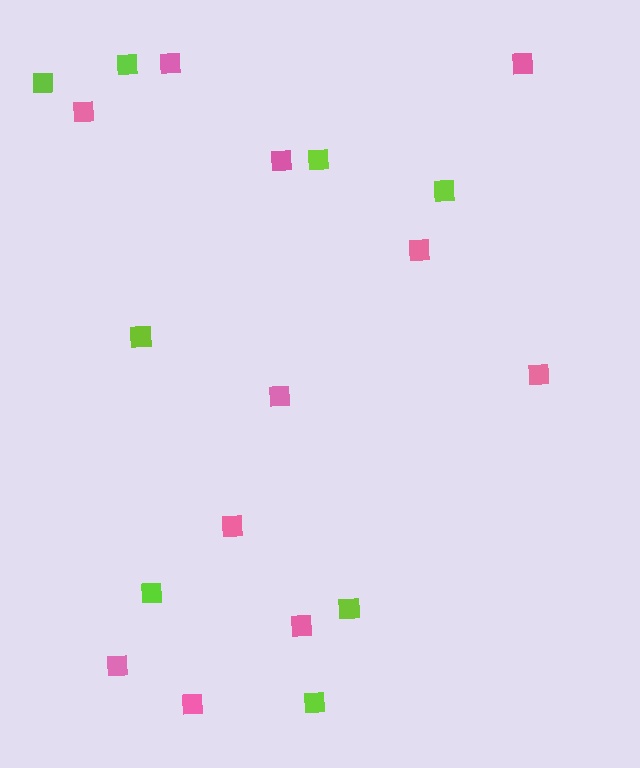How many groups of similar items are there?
There are 2 groups: one group of pink squares (11) and one group of lime squares (8).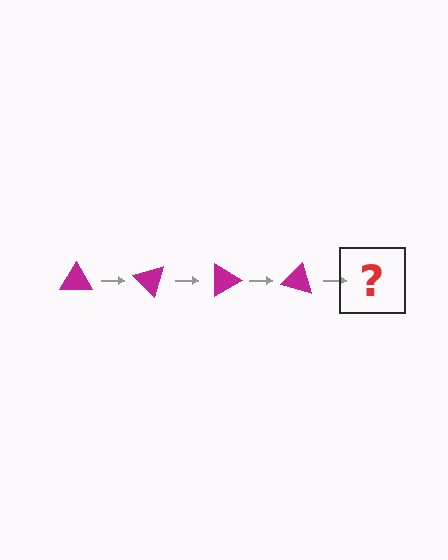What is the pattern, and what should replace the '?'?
The pattern is that the triangle rotates 45 degrees each step. The '?' should be a magenta triangle rotated 180 degrees.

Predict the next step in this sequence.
The next step is a magenta triangle rotated 180 degrees.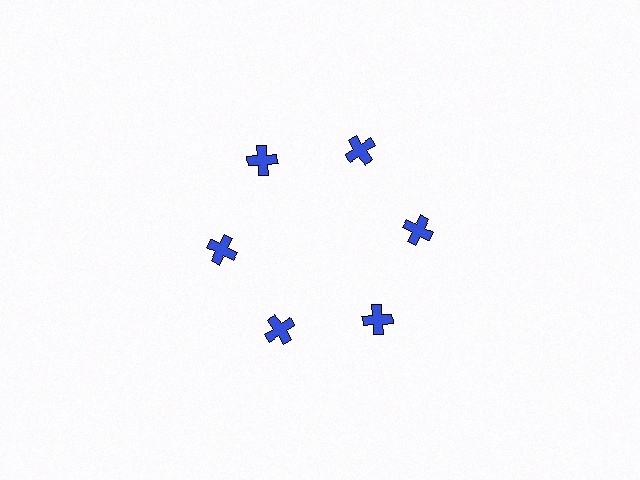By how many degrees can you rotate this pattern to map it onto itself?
The pattern maps onto itself every 60 degrees of rotation.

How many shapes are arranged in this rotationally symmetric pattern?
There are 6 shapes, arranged in 6 groups of 1.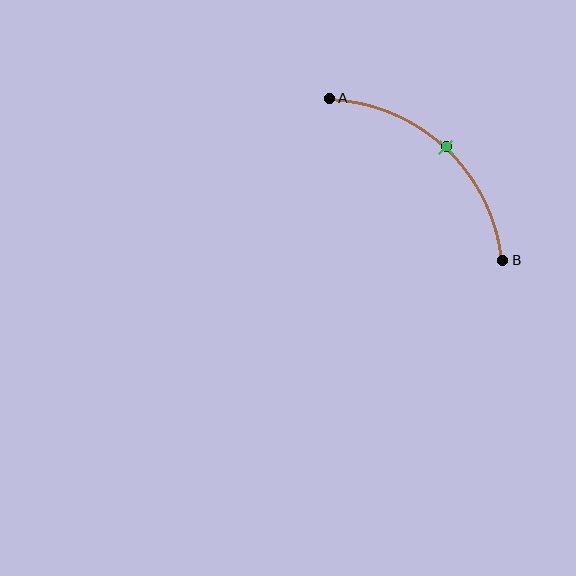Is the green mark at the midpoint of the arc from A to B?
Yes. The green mark lies on the arc at equal arc-length from both A and B — it is the arc midpoint.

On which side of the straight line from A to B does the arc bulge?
The arc bulges above and to the right of the straight line connecting A and B.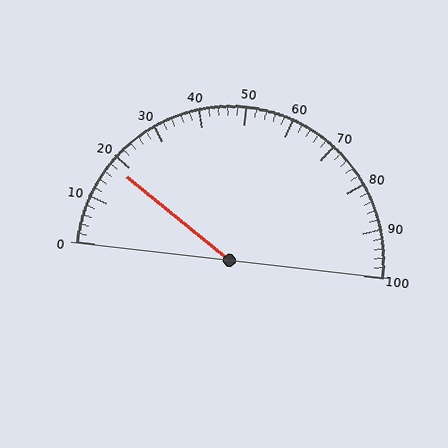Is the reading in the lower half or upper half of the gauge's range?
The reading is in the lower half of the range (0 to 100).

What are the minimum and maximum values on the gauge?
The gauge ranges from 0 to 100.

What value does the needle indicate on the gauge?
The needle indicates approximately 18.